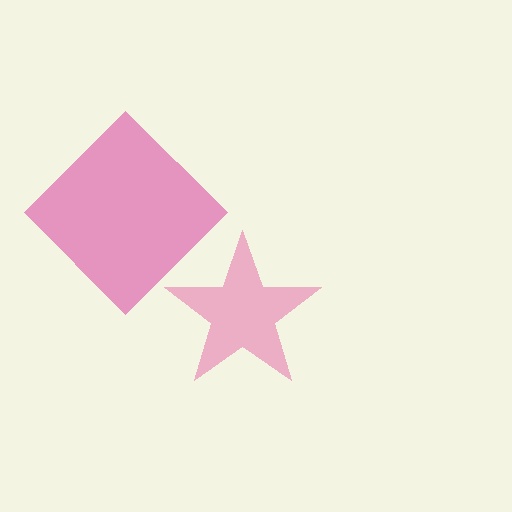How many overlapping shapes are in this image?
There are 2 overlapping shapes in the image.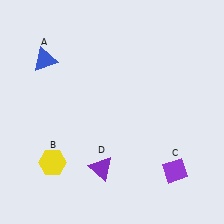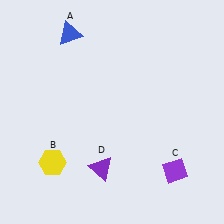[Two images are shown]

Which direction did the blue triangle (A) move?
The blue triangle (A) moved up.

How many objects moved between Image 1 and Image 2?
1 object moved between the two images.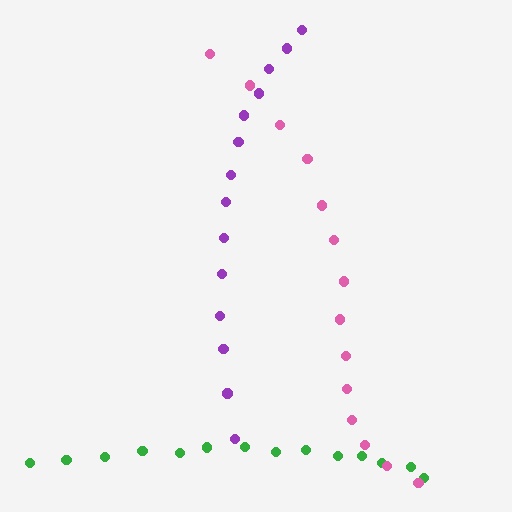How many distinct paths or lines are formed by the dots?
There are 3 distinct paths.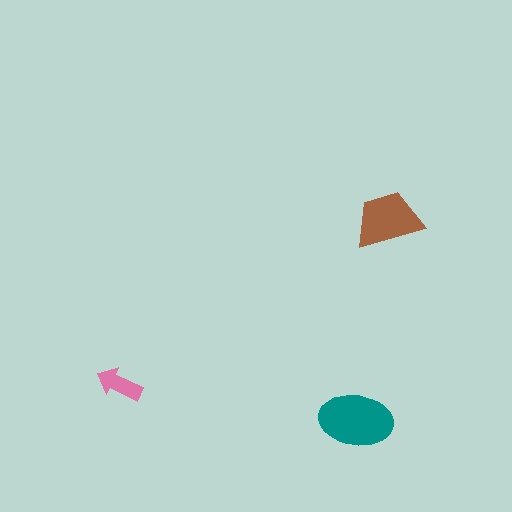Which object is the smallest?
The pink arrow.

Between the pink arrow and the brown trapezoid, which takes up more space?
The brown trapezoid.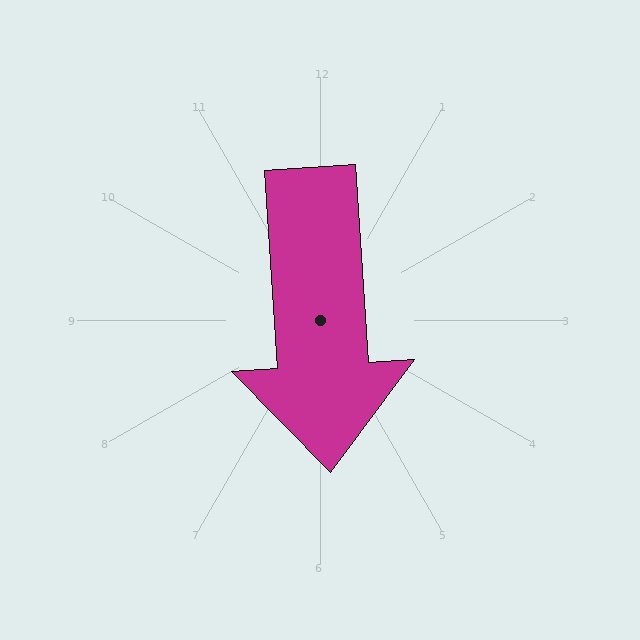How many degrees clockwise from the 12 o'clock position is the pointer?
Approximately 176 degrees.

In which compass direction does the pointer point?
South.